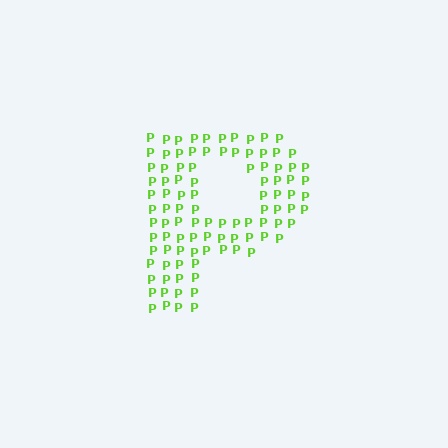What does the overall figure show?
The overall figure shows the letter P.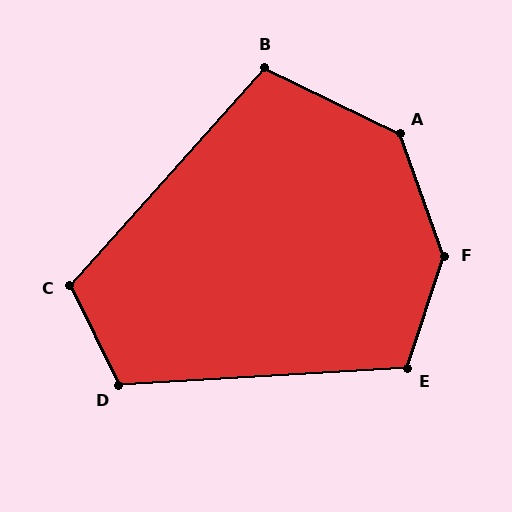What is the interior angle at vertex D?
Approximately 113 degrees (obtuse).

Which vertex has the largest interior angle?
F, at approximately 142 degrees.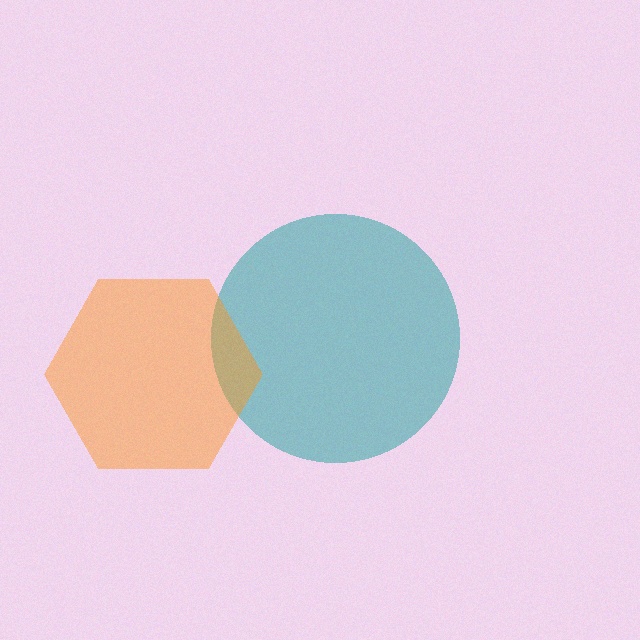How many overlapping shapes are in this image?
There are 2 overlapping shapes in the image.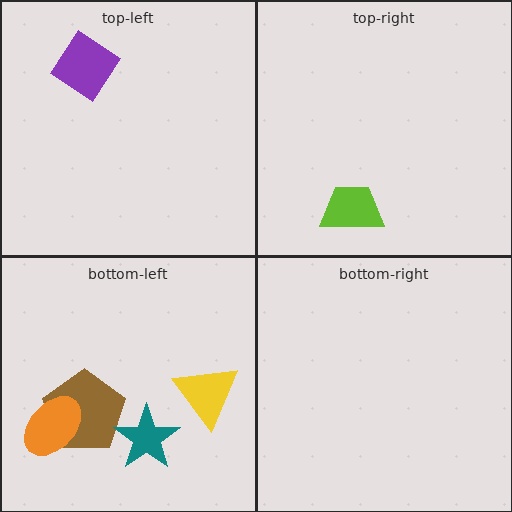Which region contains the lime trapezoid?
The top-right region.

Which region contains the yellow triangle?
The bottom-left region.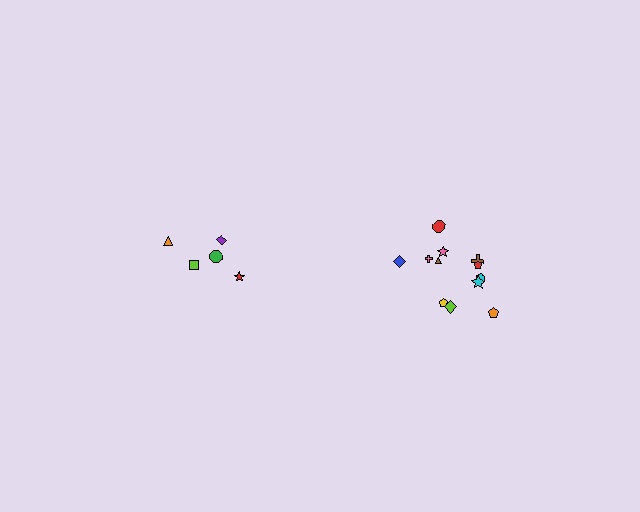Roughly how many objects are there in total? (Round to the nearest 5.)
Roughly 15 objects in total.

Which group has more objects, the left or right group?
The right group.